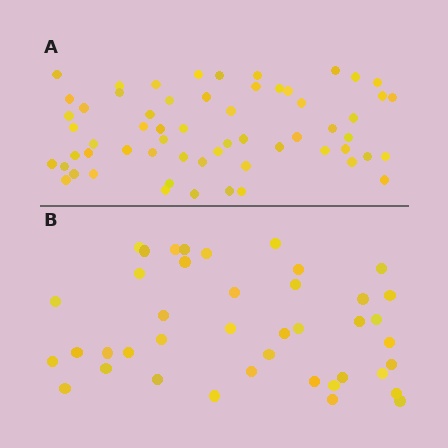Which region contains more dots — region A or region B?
Region A (the top region) has more dots.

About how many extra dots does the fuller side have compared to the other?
Region A has approximately 20 more dots than region B.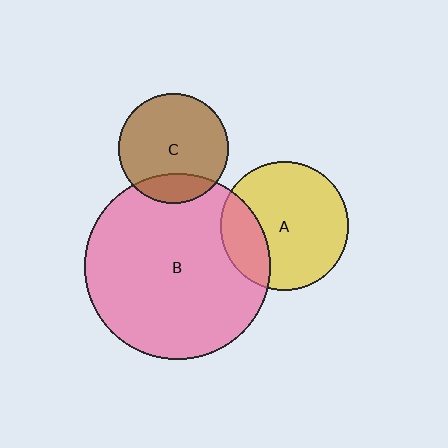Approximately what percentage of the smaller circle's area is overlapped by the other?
Approximately 25%.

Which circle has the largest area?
Circle B (pink).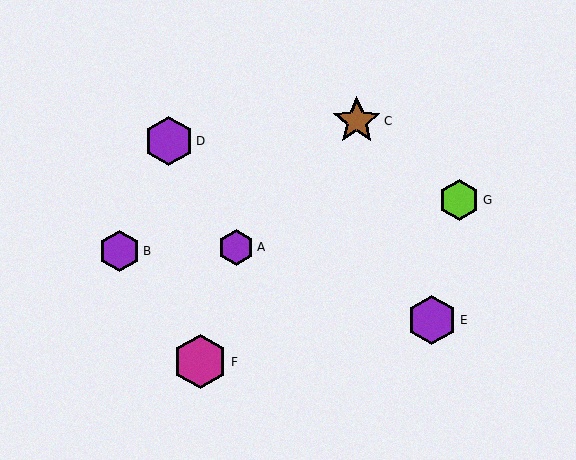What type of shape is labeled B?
Shape B is a purple hexagon.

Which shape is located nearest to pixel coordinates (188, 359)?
The magenta hexagon (labeled F) at (200, 362) is nearest to that location.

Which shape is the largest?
The magenta hexagon (labeled F) is the largest.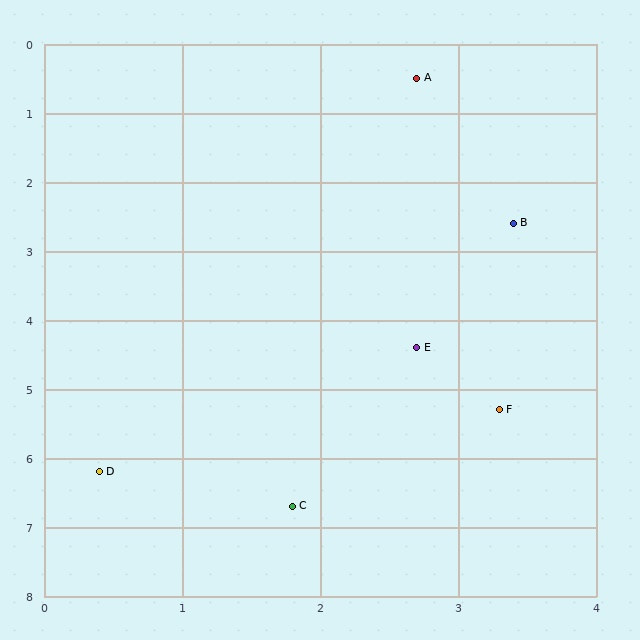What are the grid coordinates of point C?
Point C is at approximately (1.8, 6.7).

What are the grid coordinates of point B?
Point B is at approximately (3.4, 2.6).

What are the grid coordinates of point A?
Point A is at approximately (2.7, 0.5).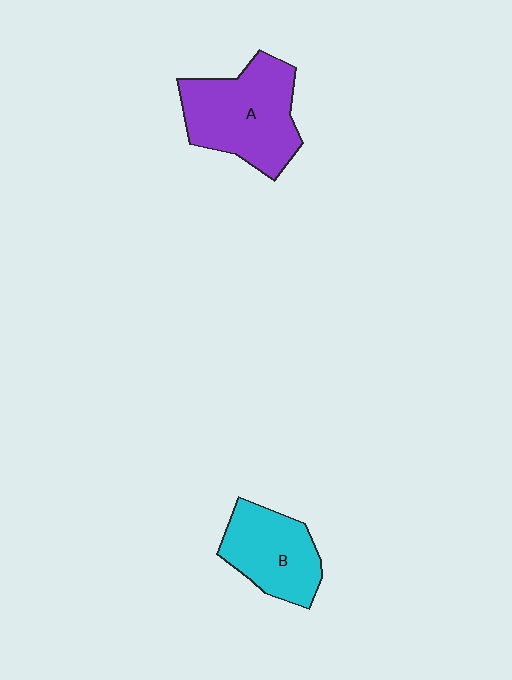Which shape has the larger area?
Shape A (purple).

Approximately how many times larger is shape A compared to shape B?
Approximately 1.4 times.